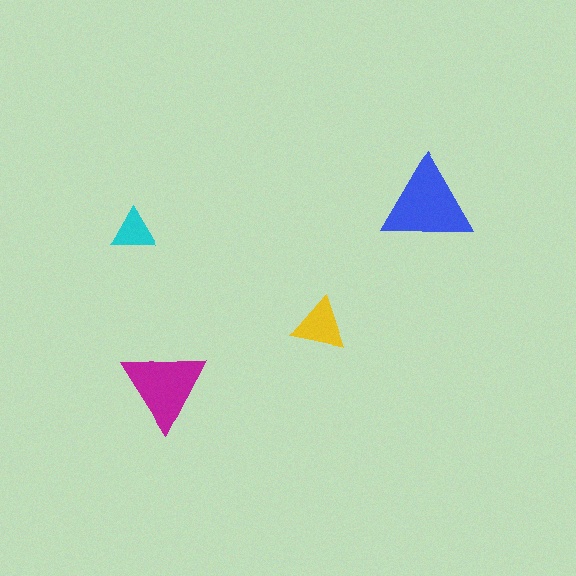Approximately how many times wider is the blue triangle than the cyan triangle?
About 2 times wider.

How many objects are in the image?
There are 4 objects in the image.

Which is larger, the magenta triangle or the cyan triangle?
The magenta one.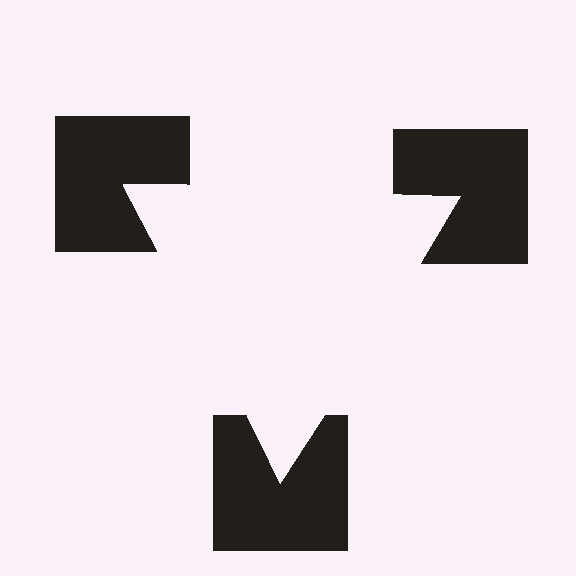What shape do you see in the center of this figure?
An illusory triangle — its edges are inferred from the aligned wedge cuts in the notched squares, not physically drawn.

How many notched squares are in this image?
There are 3 — one at each vertex of the illusory triangle.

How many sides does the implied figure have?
3 sides.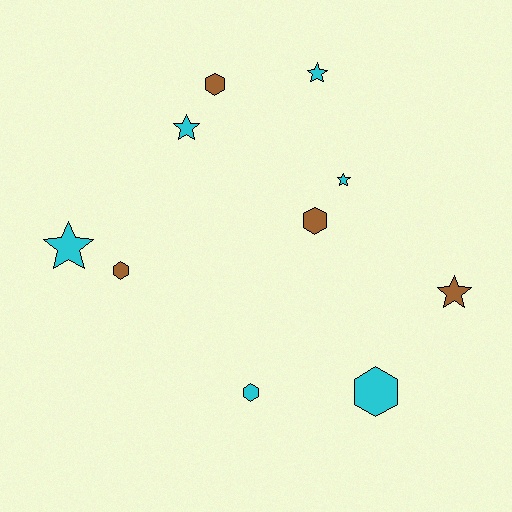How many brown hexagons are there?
There are 3 brown hexagons.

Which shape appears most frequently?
Hexagon, with 5 objects.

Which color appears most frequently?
Cyan, with 6 objects.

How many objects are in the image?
There are 10 objects.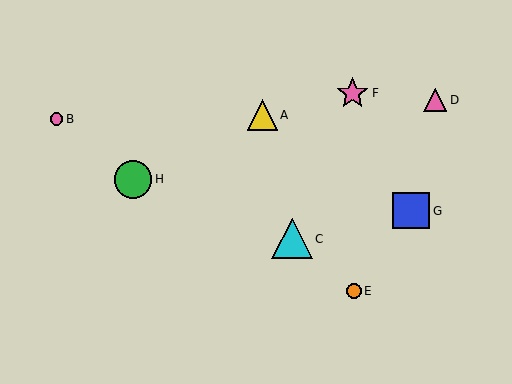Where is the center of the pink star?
The center of the pink star is at (352, 93).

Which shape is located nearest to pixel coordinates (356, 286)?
The orange circle (labeled E) at (354, 291) is nearest to that location.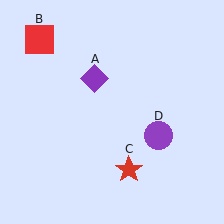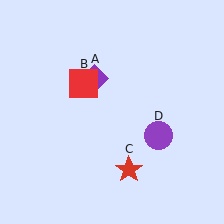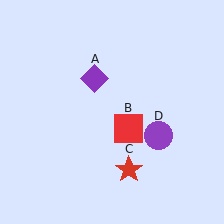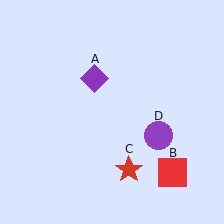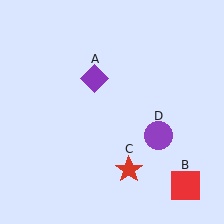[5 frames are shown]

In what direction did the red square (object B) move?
The red square (object B) moved down and to the right.